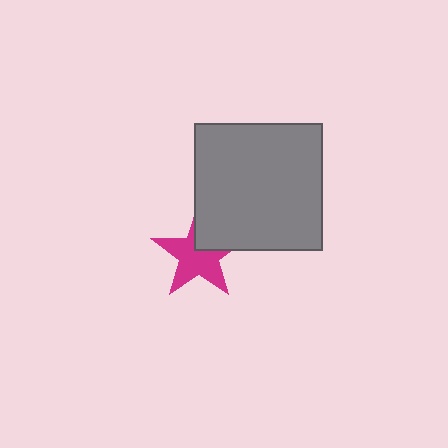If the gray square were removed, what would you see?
You would see the complete magenta star.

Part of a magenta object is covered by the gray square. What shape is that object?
It is a star.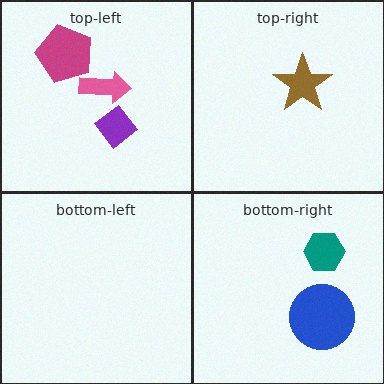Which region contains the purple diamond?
The top-left region.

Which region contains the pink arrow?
The top-left region.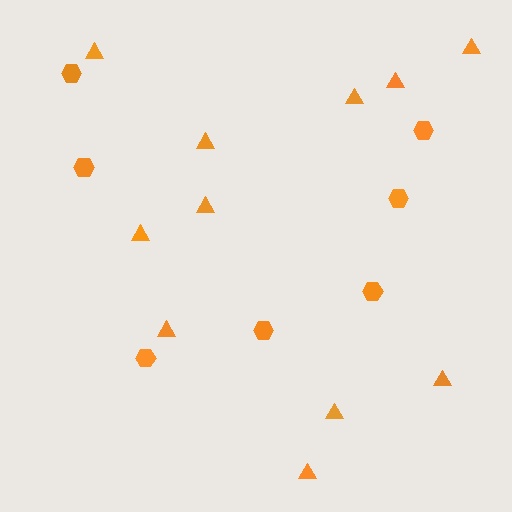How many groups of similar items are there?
There are 2 groups: one group of triangles (11) and one group of hexagons (7).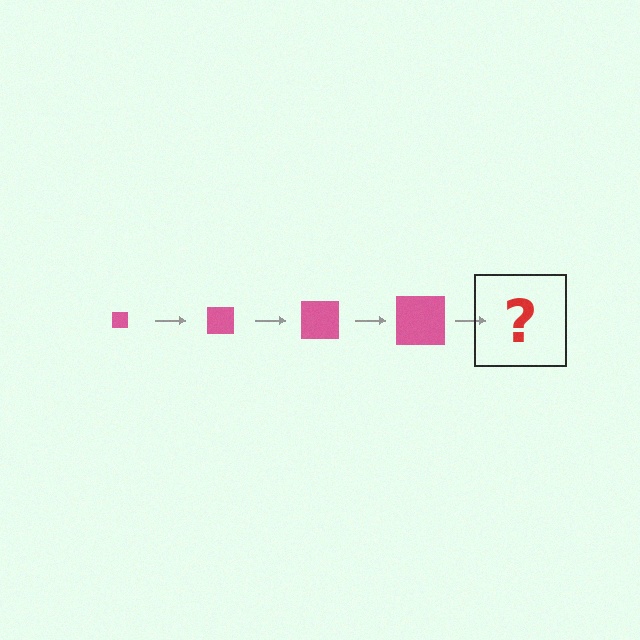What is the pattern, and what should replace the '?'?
The pattern is that the square gets progressively larger each step. The '?' should be a pink square, larger than the previous one.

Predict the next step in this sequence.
The next step is a pink square, larger than the previous one.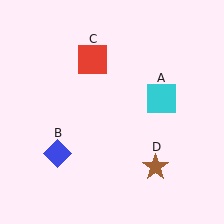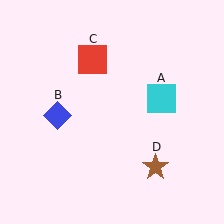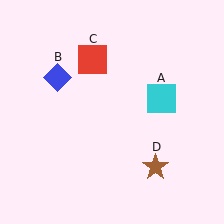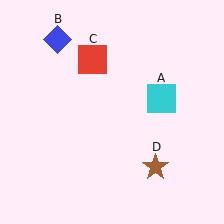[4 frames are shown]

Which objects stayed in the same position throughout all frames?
Cyan square (object A) and red square (object C) and brown star (object D) remained stationary.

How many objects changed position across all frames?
1 object changed position: blue diamond (object B).